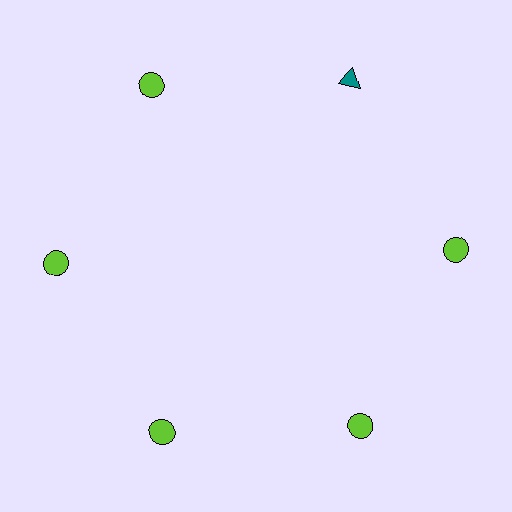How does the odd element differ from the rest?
It differs in both color (teal instead of lime) and shape (triangle instead of circle).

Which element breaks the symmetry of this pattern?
The teal triangle at roughly the 1 o'clock position breaks the symmetry. All other shapes are lime circles.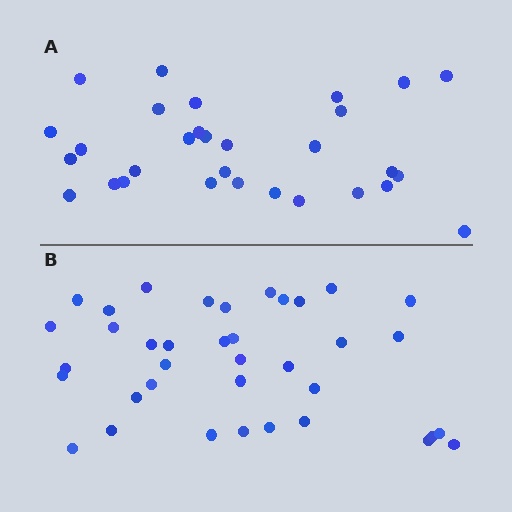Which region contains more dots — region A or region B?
Region B (the bottom region) has more dots.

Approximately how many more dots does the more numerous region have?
Region B has roughly 8 or so more dots than region A.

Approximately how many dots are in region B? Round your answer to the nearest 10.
About 40 dots. (The exact count is 37, which rounds to 40.)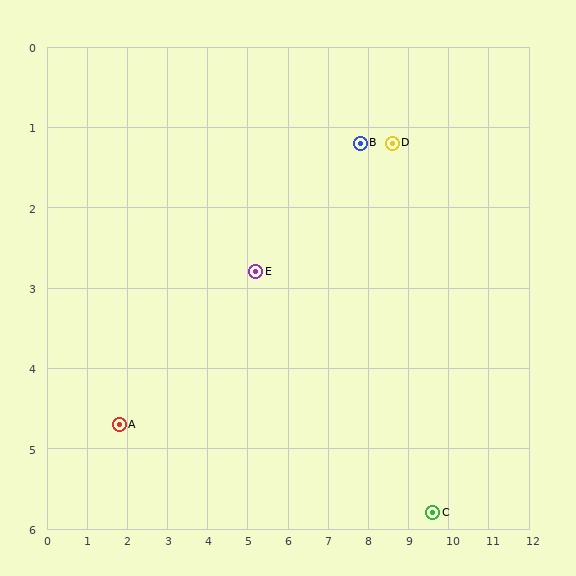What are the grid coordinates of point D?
Point D is at approximately (8.6, 1.2).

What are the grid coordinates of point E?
Point E is at approximately (5.2, 2.8).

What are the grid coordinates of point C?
Point C is at approximately (9.6, 5.8).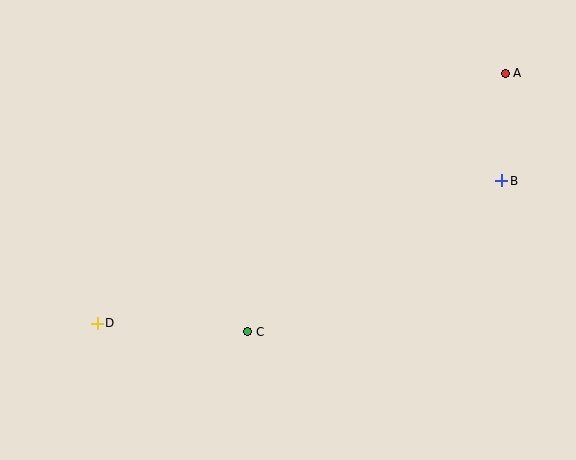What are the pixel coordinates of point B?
Point B is at (502, 181).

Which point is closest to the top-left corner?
Point D is closest to the top-left corner.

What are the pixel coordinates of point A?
Point A is at (505, 73).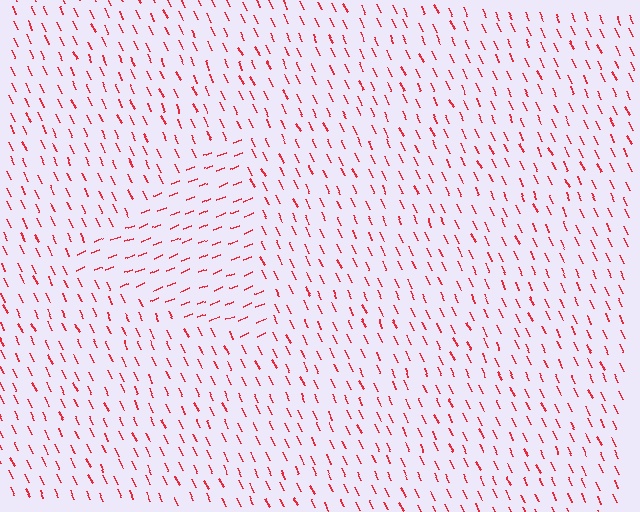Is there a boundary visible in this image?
Yes, there is a texture boundary formed by a change in line orientation.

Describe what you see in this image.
The image is filled with small red line segments. A triangle region in the image has lines oriented differently from the surrounding lines, creating a visible texture boundary.